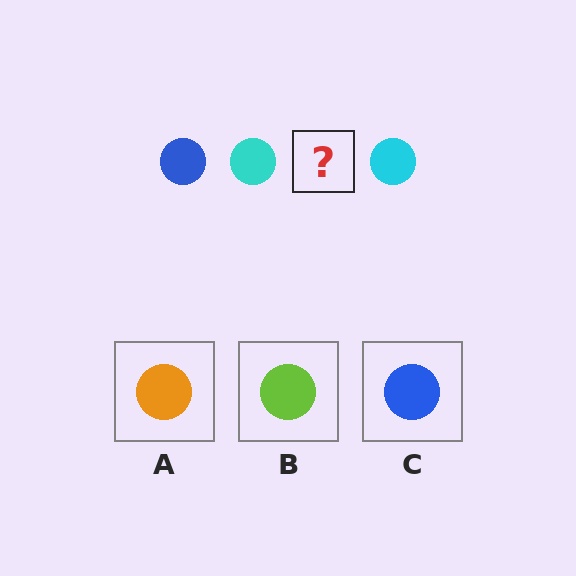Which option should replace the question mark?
Option C.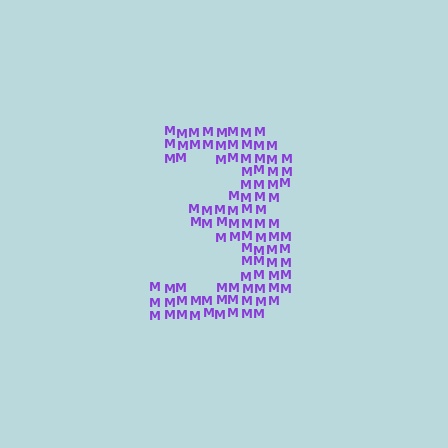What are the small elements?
The small elements are letter M's.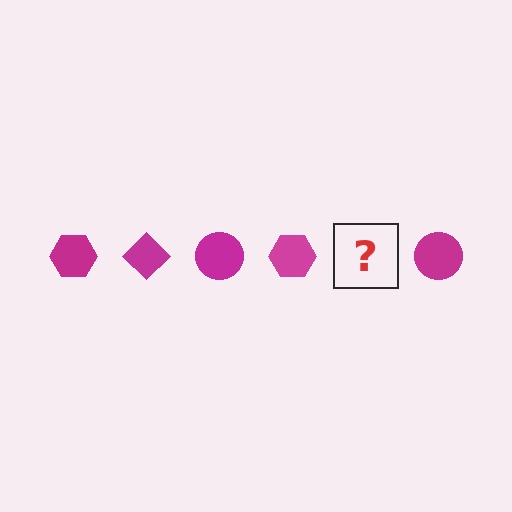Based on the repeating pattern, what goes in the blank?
The blank should be a magenta diamond.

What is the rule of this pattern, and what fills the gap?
The rule is that the pattern cycles through hexagon, diamond, circle shapes in magenta. The gap should be filled with a magenta diamond.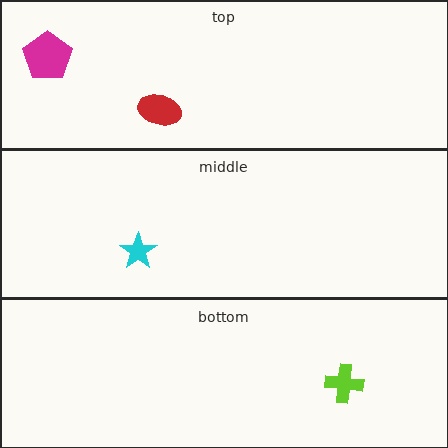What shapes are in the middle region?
The cyan star.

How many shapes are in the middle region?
1.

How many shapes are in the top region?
2.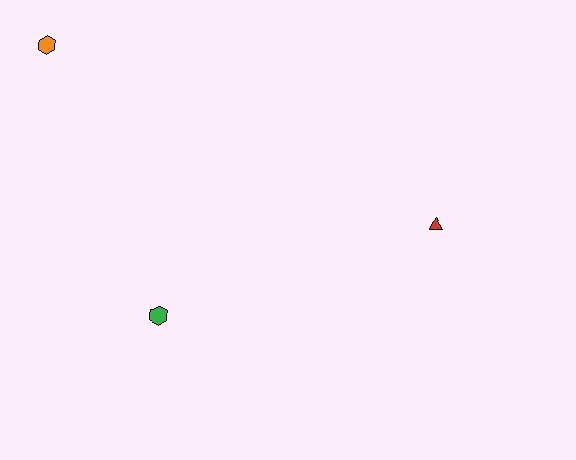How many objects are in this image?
There are 3 objects.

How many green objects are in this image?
There is 1 green object.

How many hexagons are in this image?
There are 2 hexagons.